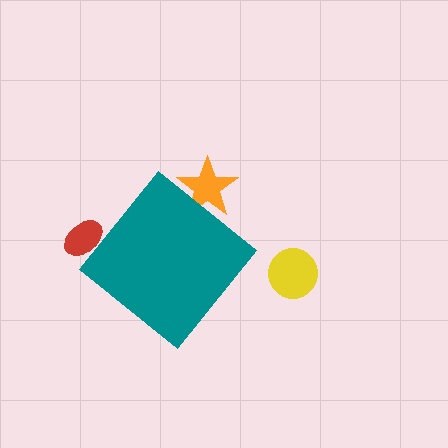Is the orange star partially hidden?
Yes, the orange star is partially hidden behind the teal diamond.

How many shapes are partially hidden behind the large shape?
2 shapes are partially hidden.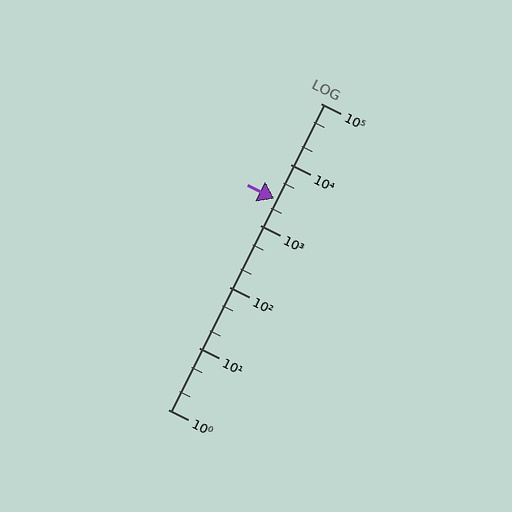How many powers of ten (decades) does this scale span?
The scale spans 5 decades, from 1 to 100000.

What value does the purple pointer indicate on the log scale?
The pointer indicates approximately 2800.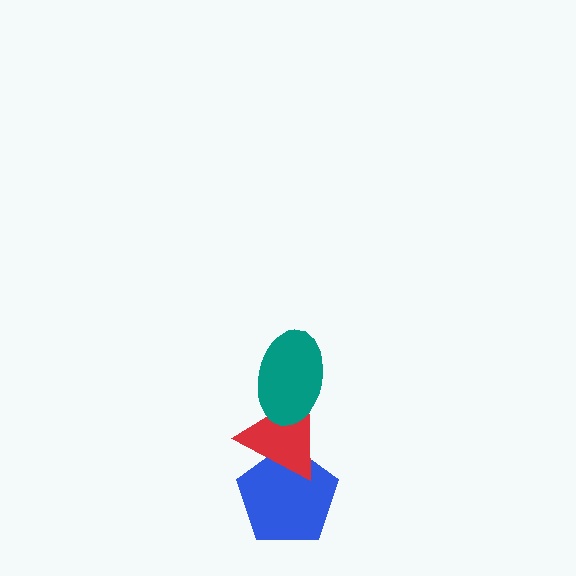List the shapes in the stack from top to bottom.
From top to bottom: the teal ellipse, the red triangle, the blue pentagon.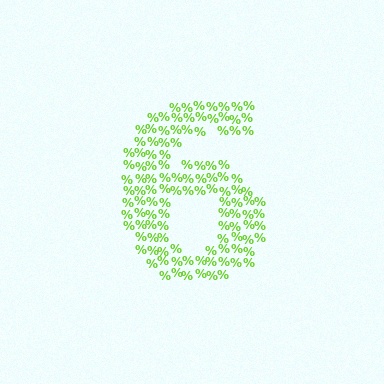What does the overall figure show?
The overall figure shows the digit 6.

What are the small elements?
The small elements are percent signs.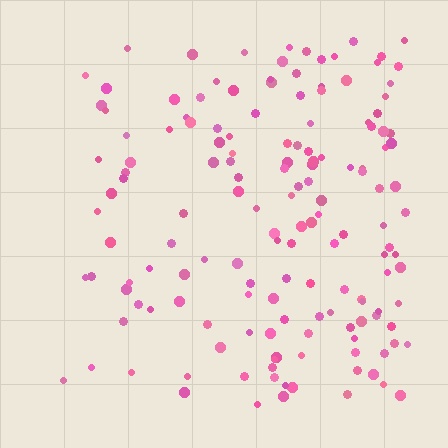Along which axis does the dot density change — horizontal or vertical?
Horizontal.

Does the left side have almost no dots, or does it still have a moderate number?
Still a moderate number, just noticeably fewer than the right.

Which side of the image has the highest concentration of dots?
The right.